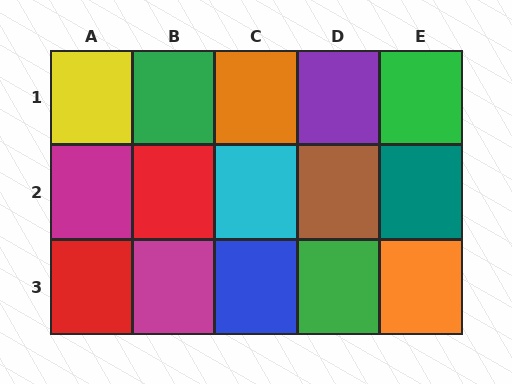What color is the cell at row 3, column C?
Blue.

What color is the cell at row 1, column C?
Orange.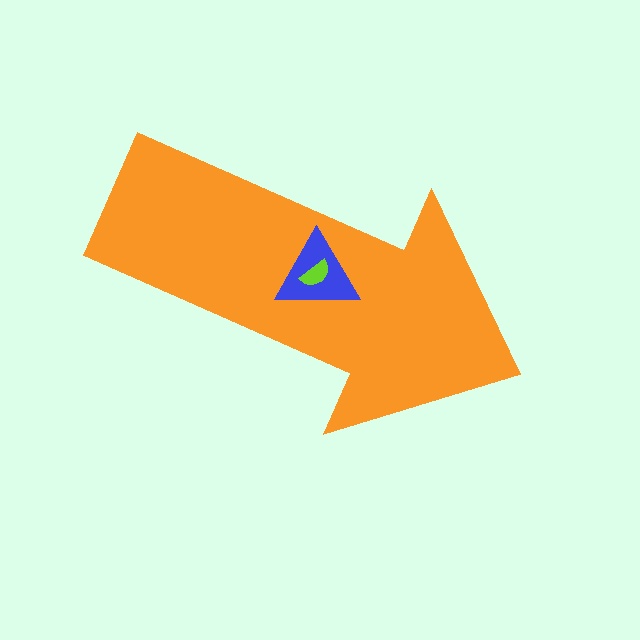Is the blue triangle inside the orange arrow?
Yes.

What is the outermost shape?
The orange arrow.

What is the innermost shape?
The lime semicircle.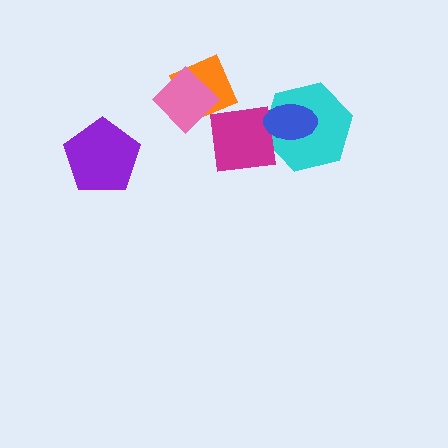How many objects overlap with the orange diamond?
1 object overlaps with the orange diamond.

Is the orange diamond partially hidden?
Yes, it is partially covered by another shape.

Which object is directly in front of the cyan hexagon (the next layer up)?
The magenta square is directly in front of the cyan hexagon.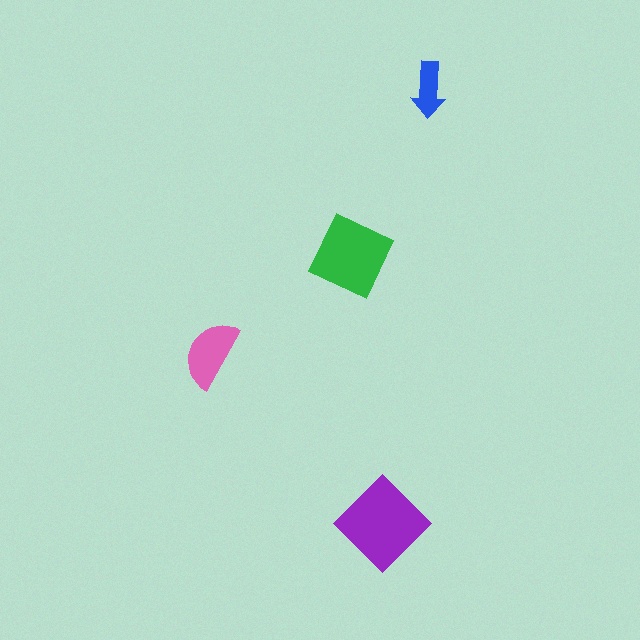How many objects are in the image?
There are 4 objects in the image.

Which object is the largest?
The purple diamond.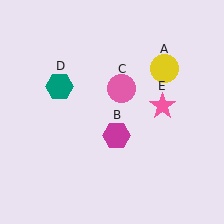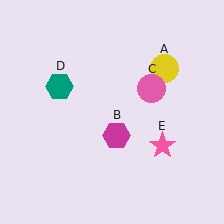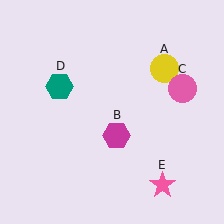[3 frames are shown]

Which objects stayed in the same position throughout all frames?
Yellow circle (object A) and magenta hexagon (object B) and teal hexagon (object D) remained stationary.